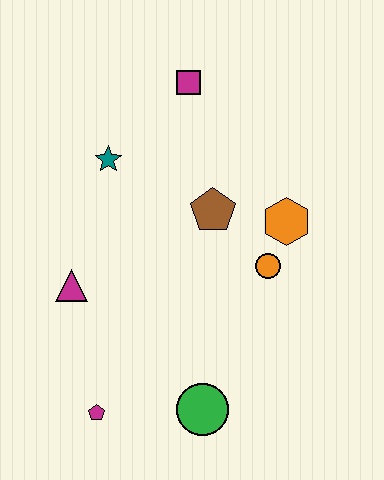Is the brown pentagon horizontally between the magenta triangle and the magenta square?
No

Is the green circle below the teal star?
Yes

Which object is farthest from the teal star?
The green circle is farthest from the teal star.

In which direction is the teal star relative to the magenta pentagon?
The teal star is above the magenta pentagon.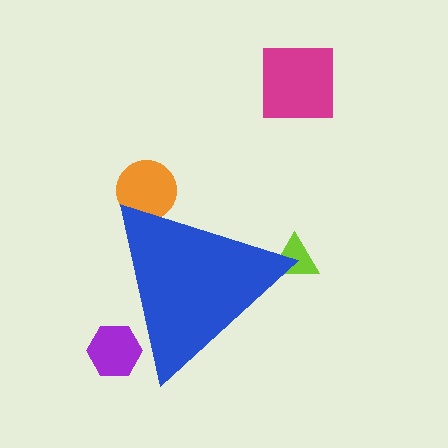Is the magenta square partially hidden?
No, the magenta square is fully visible.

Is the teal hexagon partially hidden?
No, the teal hexagon is fully visible.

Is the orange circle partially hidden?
Yes, the orange circle is partially hidden behind the blue triangle.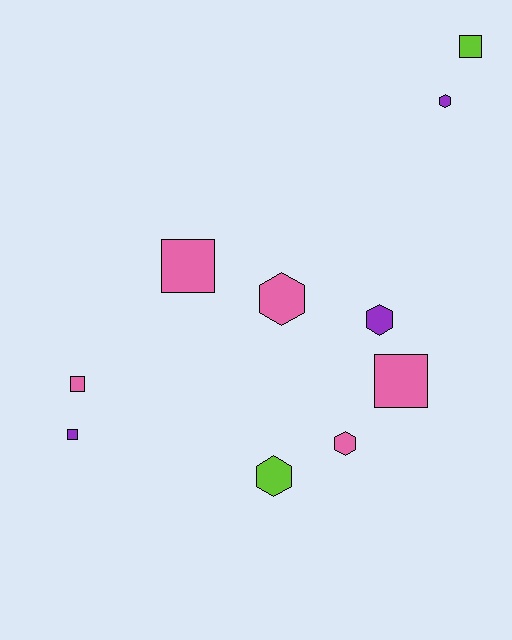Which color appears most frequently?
Pink, with 5 objects.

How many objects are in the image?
There are 10 objects.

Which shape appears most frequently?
Square, with 5 objects.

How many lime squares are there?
There is 1 lime square.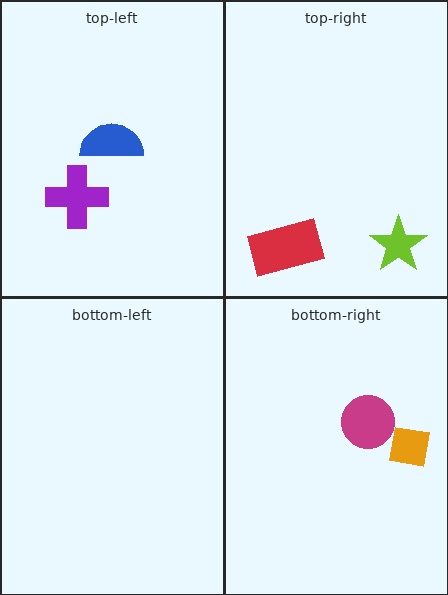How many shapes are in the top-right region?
2.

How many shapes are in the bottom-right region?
2.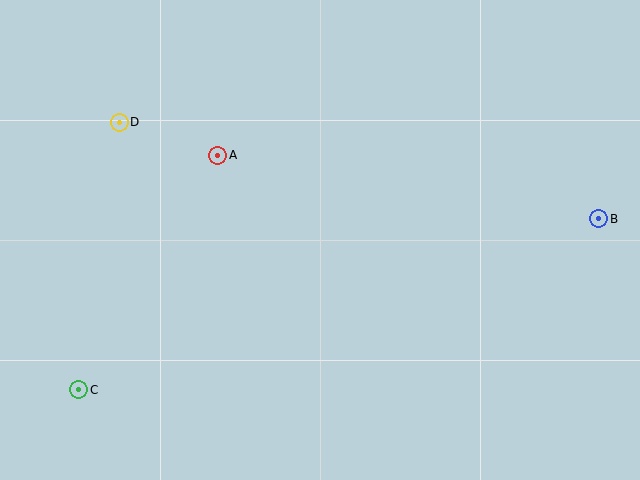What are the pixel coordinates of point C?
Point C is at (79, 390).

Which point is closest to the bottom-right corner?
Point B is closest to the bottom-right corner.